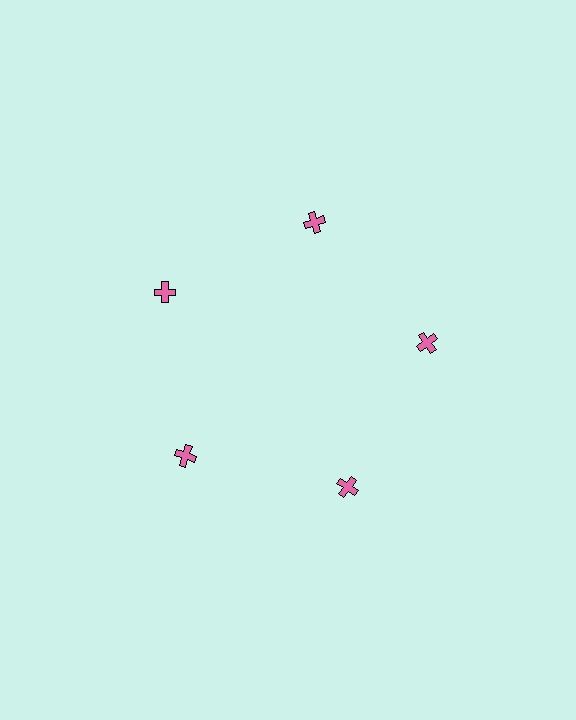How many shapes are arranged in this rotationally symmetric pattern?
There are 5 shapes, arranged in 5 groups of 1.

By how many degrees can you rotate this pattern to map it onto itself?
The pattern maps onto itself every 72 degrees of rotation.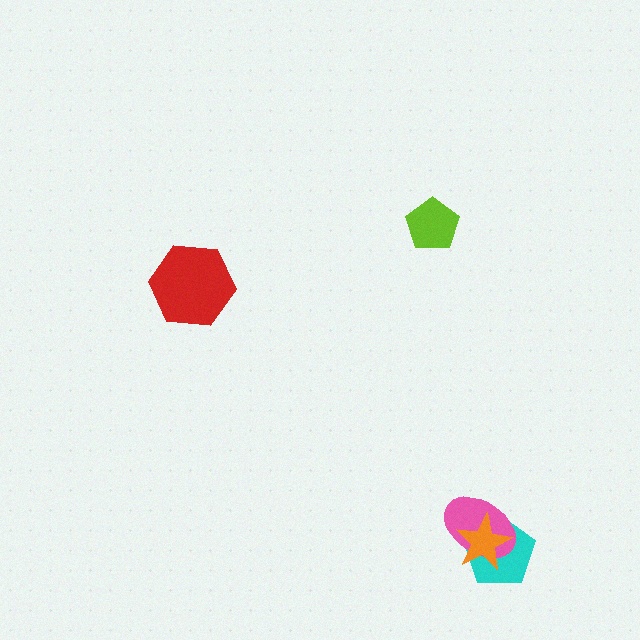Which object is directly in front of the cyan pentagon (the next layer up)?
The pink ellipse is directly in front of the cyan pentagon.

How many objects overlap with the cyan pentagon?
2 objects overlap with the cyan pentagon.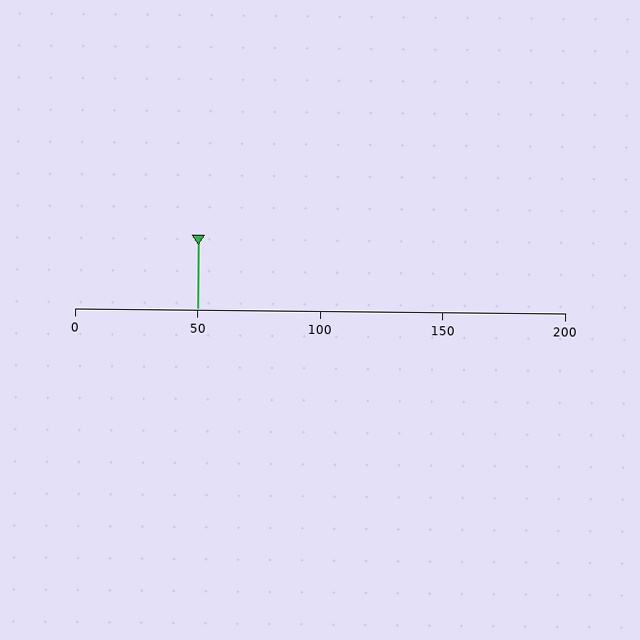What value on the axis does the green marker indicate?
The marker indicates approximately 50.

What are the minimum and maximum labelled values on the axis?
The axis runs from 0 to 200.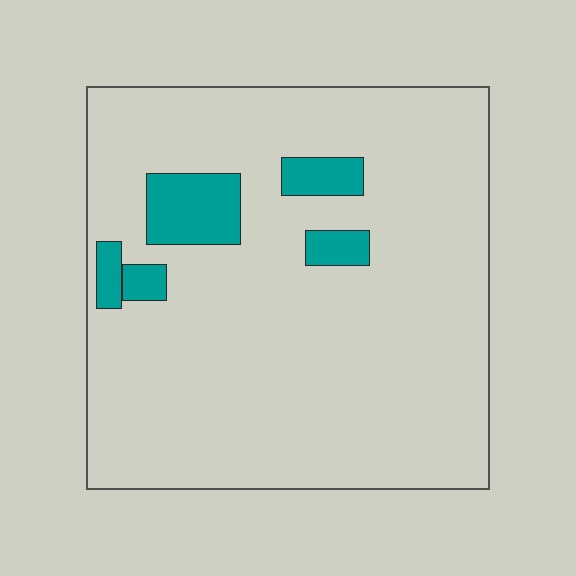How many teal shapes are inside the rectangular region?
5.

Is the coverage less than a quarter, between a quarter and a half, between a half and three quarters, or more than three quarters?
Less than a quarter.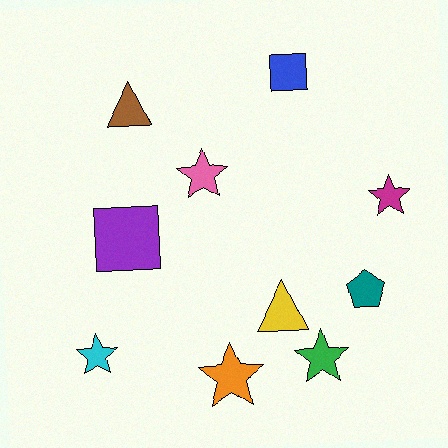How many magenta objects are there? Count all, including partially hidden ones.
There is 1 magenta object.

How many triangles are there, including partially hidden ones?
There are 2 triangles.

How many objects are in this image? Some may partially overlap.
There are 10 objects.